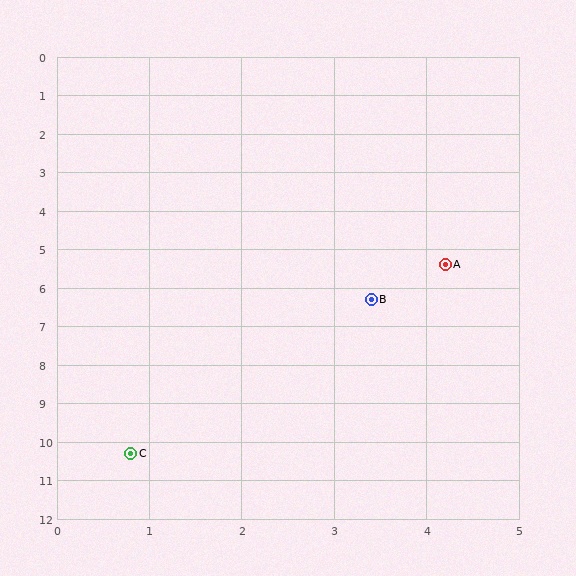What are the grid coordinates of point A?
Point A is at approximately (4.2, 5.4).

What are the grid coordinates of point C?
Point C is at approximately (0.8, 10.3).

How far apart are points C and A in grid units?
Points C and A are about 6.0 grid units apart.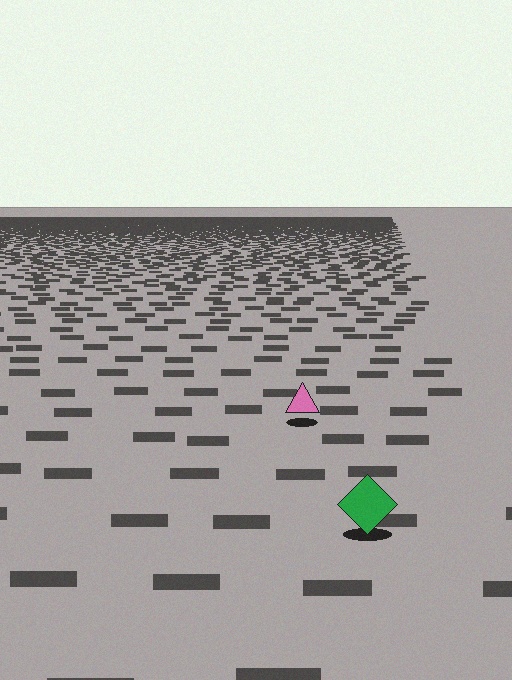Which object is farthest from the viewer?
The pink triangle is farthest from the viewer. It appears smaller and the ground texture around it is denser.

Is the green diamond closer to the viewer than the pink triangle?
Yes. The green diamond is closer — you can tell from the texture gradient: the ground texture is coarser near it.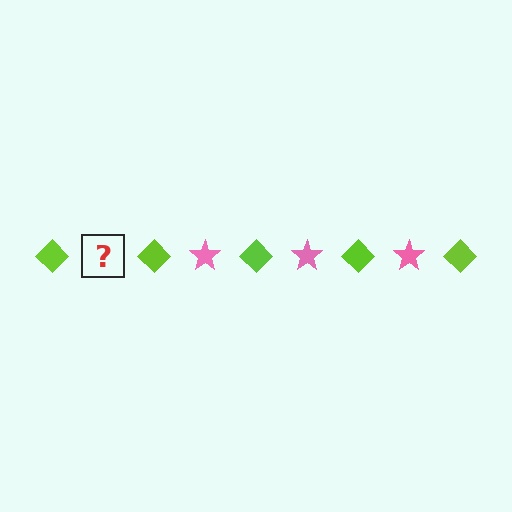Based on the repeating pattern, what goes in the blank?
The blank should be a pink star.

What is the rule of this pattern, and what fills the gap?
The rule is that the pattern alternates between lime diamond and pink star. The gap should be filled with a pink star.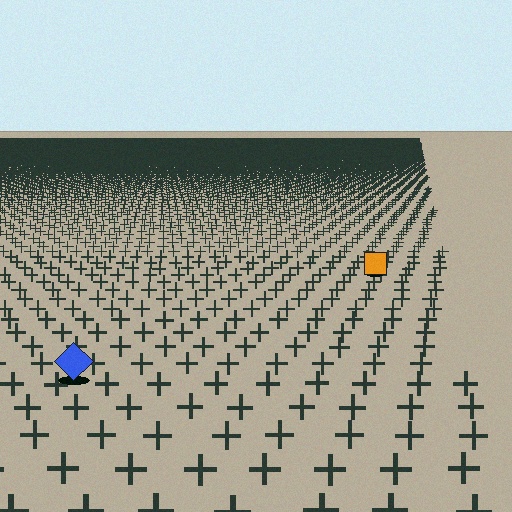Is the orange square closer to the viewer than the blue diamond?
No. The blue diamond is closer — you can tell from the texture gradient: the ground texture is coarser near it.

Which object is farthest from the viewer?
The orange square is farthest from the viewer. It appears smaller and the ground texture around it is denser.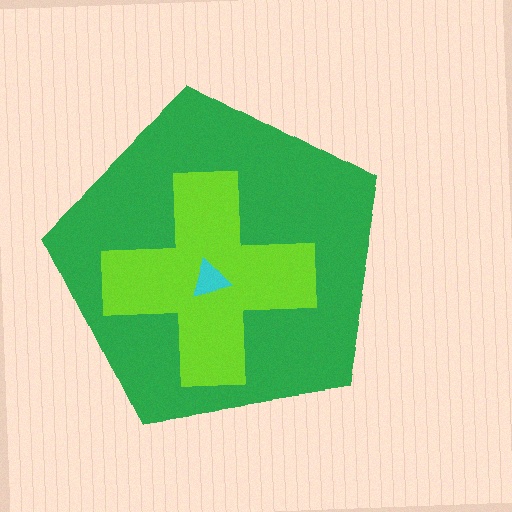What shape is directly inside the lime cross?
The cyan triangle.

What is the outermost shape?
The green pentagon.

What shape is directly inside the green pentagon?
The lime cross.